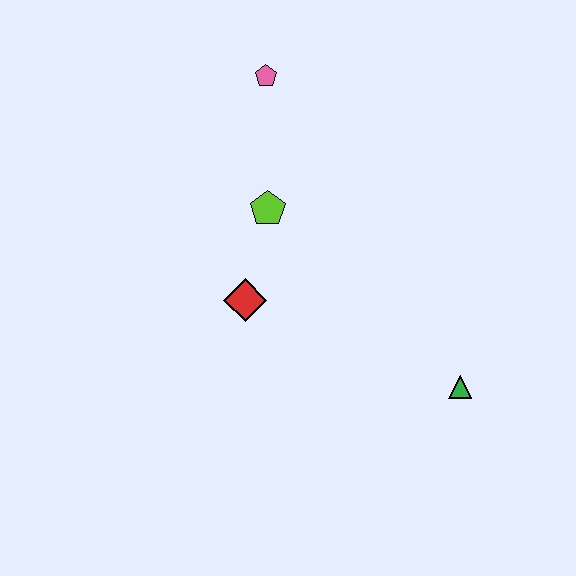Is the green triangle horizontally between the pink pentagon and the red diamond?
No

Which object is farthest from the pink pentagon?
The green triangle is farthest from the pink pentagon.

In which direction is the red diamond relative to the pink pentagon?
The red diamond is below the pink pentagon.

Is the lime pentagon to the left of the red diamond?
No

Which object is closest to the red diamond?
The lime pentagon is closest to the red diamond.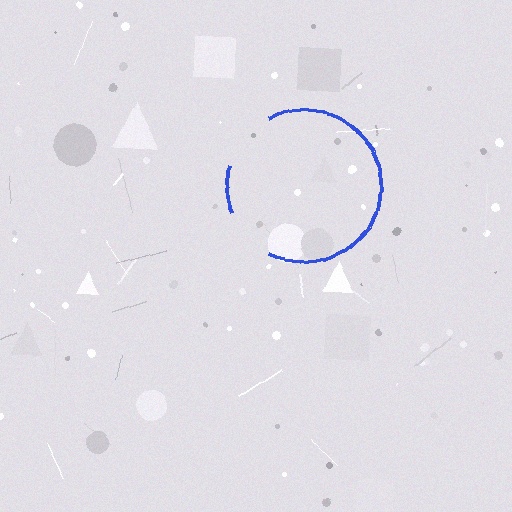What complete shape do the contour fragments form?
The contour fragments form a circle.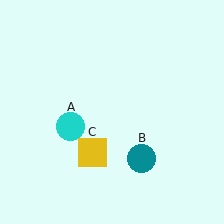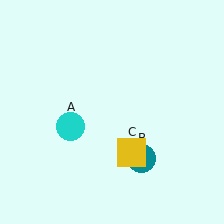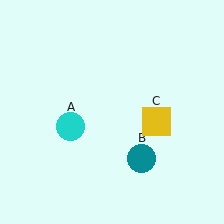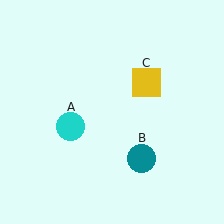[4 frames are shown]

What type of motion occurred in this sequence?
The yellow square (object C) rotated counterclockwise around the center of the scene.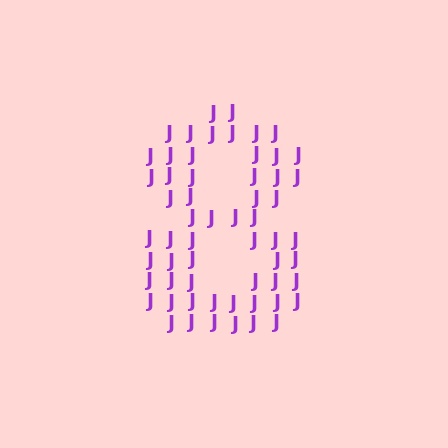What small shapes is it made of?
It is made of small letter J's.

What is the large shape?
The large shape is the digit 8.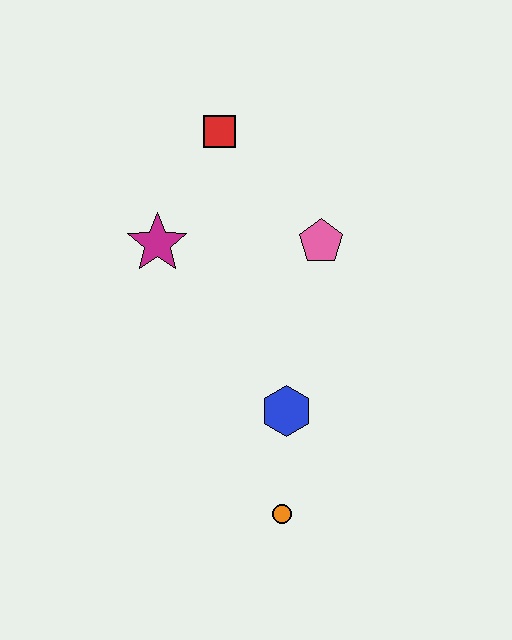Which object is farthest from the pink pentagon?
The orange circle is farthest from the pink pentagon.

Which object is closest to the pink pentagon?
The red square is closest to the pink pentagon.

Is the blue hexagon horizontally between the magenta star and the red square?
No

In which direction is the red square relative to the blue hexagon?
The red square is above the blue hexagon.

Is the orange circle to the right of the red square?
Yes